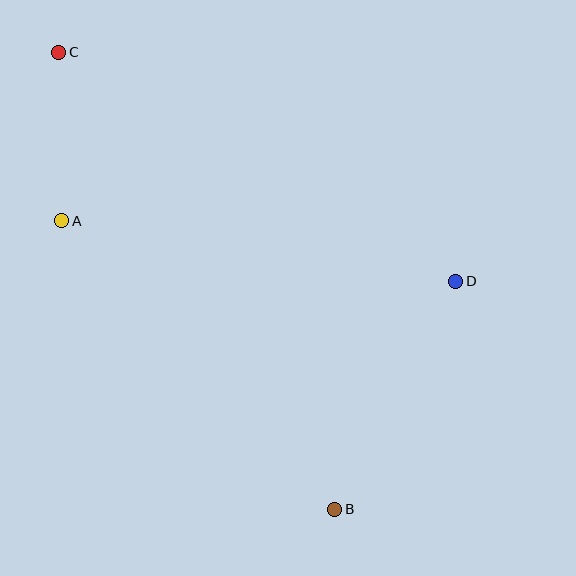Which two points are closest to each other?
Points A and C are closest to each other.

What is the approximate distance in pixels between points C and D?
The distance between C and D is approximately 458 pixels.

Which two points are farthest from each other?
Points B and C are farthest from each other.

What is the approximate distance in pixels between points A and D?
The distance between A and D is approximately 399 pixels.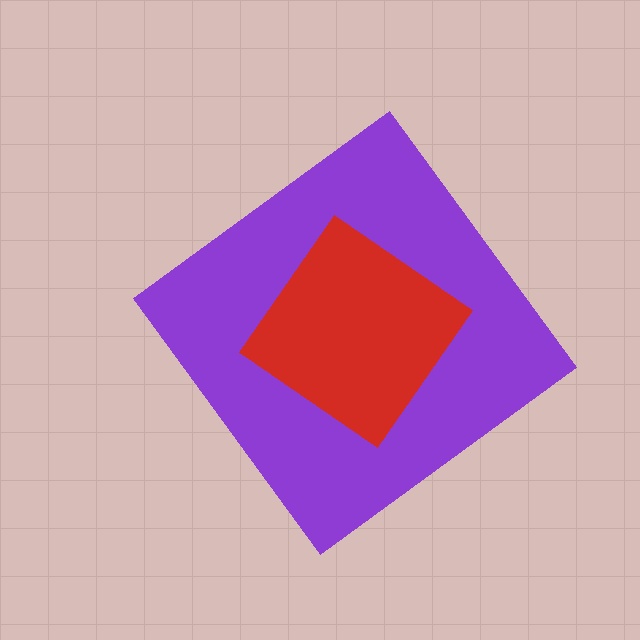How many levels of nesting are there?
2.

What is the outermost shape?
The purple diamond.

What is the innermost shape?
The red diamond.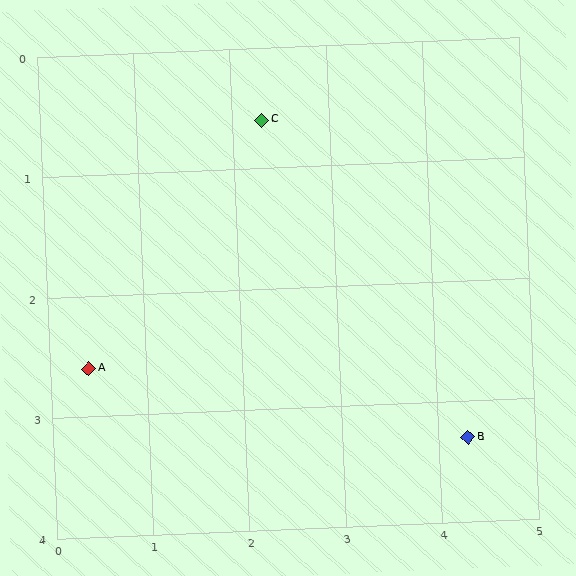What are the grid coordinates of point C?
Point C is at approximately (2.3, 0.6).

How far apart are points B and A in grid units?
Points B and A are about 4.0 grid units apart.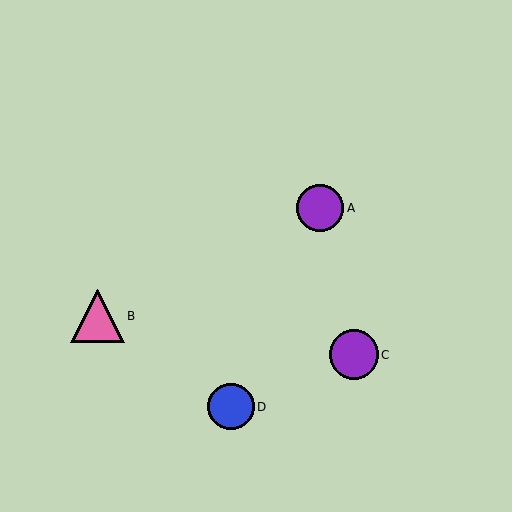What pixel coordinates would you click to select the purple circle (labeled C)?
Click at (354, 355) to select the purple circle C.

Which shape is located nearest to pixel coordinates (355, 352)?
The purple circle (labeled C) at (354, 355) is nearest to that location.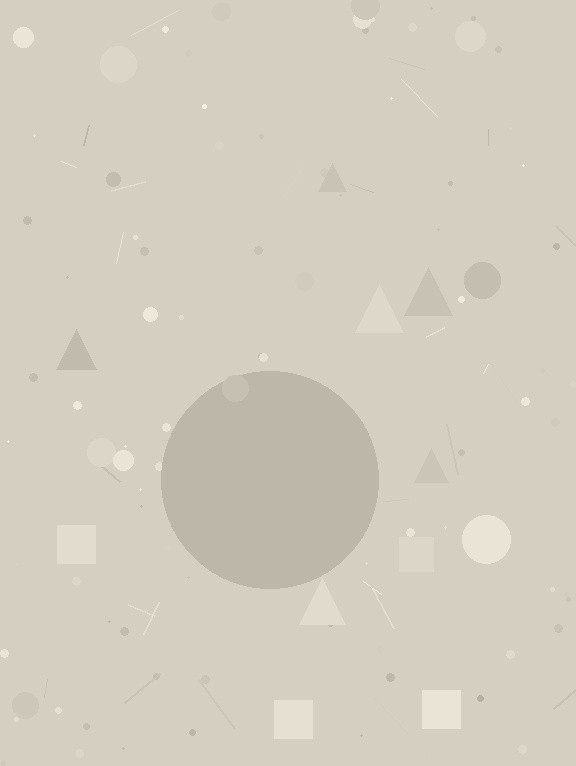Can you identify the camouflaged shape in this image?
The camouflaged shape is a circle.